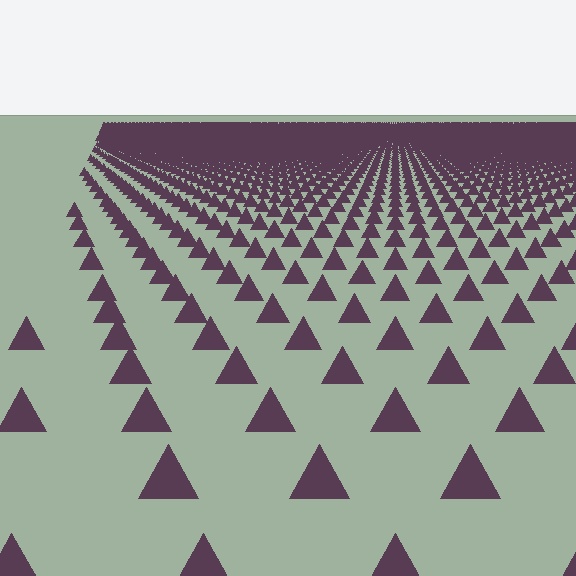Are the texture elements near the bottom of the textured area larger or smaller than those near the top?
Larger. Near the bottom, elements are closer to the viewer and appear at a bigger on-screen size.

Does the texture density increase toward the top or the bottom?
Density increases toward the top.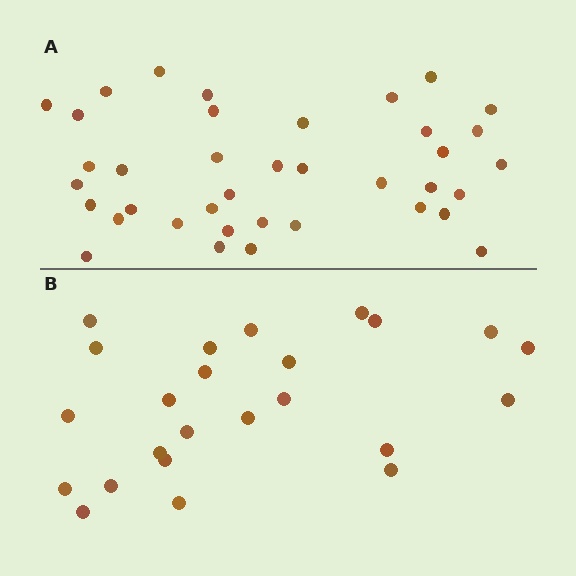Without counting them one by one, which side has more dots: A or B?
Region A (the top region) has more dots.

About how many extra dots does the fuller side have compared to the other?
Region A has approximately 15 more dots than region B.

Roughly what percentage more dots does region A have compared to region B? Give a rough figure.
About 60% more.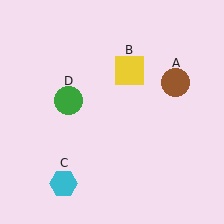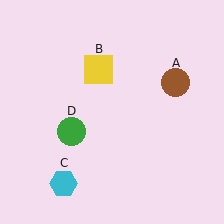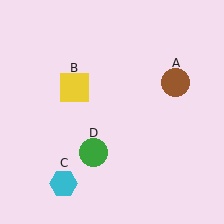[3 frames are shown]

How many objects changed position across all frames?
2 objects changed position: yellow square (object B), green circle (object D).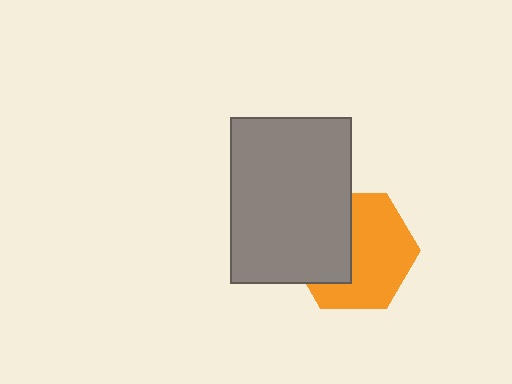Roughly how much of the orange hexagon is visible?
About half of it is visible (roughly 61%).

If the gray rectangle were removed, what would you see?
You would see the complete orange hexagon.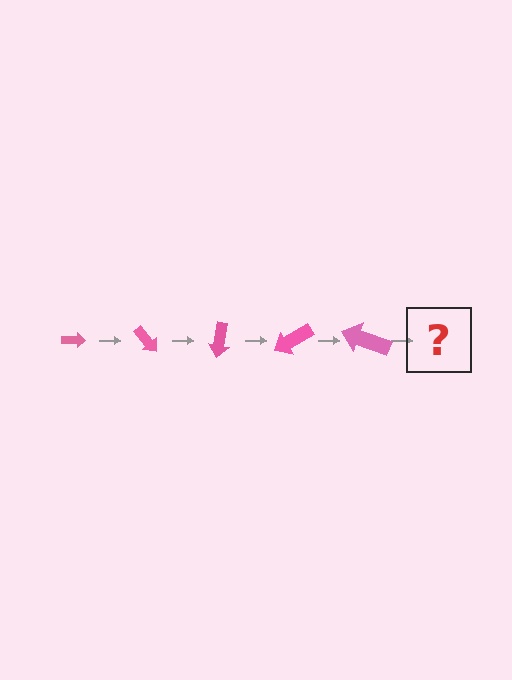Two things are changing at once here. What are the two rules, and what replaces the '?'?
The two rules are that the arrow grows larger each step and it rotates 50 degrees each step. The '?' should be an arrow, larger than the previous one and rotated 250 degrees from the start.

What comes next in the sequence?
The next element should be an arrow, larger than the previous one and rotated 250 degrees from the start.